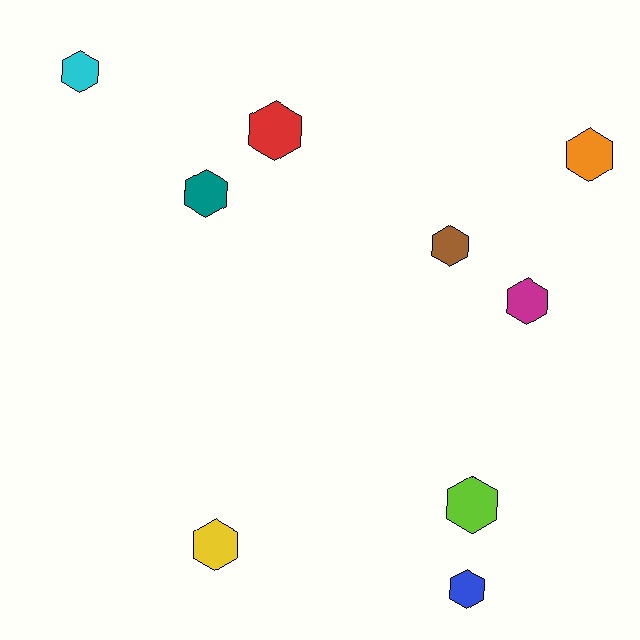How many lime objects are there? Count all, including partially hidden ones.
There is 1 lime object.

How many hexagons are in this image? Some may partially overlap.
There are 9 hexagons.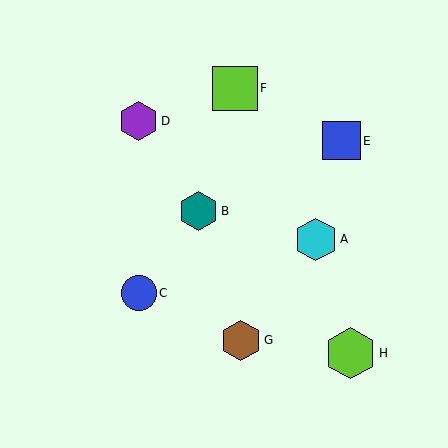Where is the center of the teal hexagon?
The center of the teal hexagon is at (198, 211).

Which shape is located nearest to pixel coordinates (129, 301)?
The blue circle (labeled C) at (139, 293) is nearest to that location.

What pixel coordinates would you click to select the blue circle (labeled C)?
Click at (139, 293) to select the blue circle C.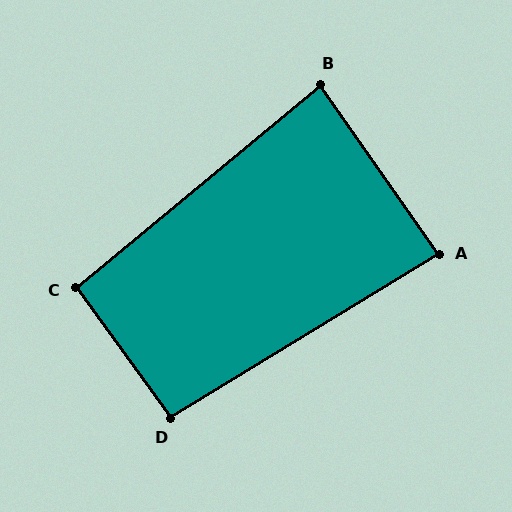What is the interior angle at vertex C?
Approximately 93 degrees (approximately right).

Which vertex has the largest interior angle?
D, at approximately 95 degrees.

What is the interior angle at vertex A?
Approximately 87 degrees (approximately right).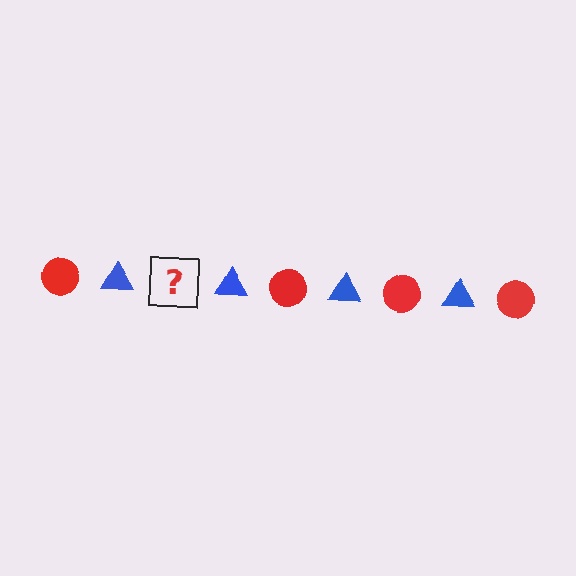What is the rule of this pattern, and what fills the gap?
The rule is that the pattern alternates between red circle and blue triangle. The gap should be filled with a red circle.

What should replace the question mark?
The question mark should be replaced with a red circle.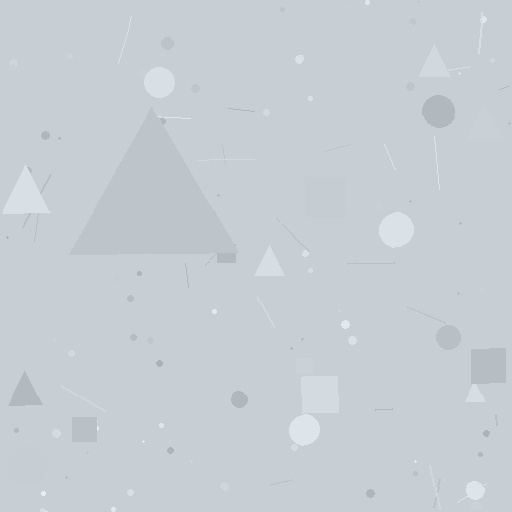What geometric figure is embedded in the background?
A triangle is embedded in the background.